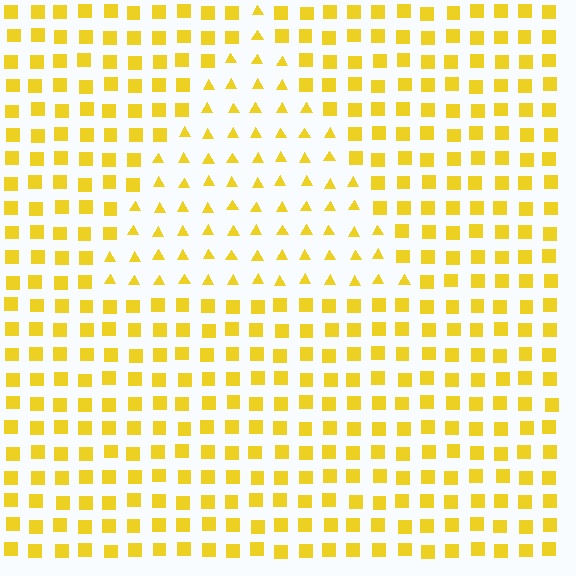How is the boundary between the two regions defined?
The boundary is defined by a change in element shape: triangles inside vs. squares outside. All elements share the same color and spacing.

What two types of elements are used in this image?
The image uses triangles inside the triangle region and squares outside it.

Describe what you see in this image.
The image is filled with small yellow elements arranged in a uniform grid. A triangle-shaped region contains triangles, while the surrounding area contains squares. The boundary is defined purely by the change in element shape.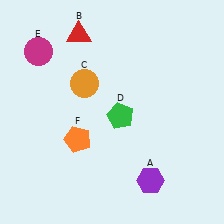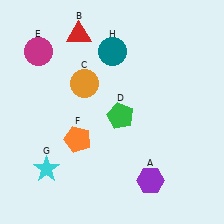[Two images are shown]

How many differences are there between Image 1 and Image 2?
There are 2 differences between the two images.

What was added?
A cyan star (G), a teal circle (H) were added in Image 2.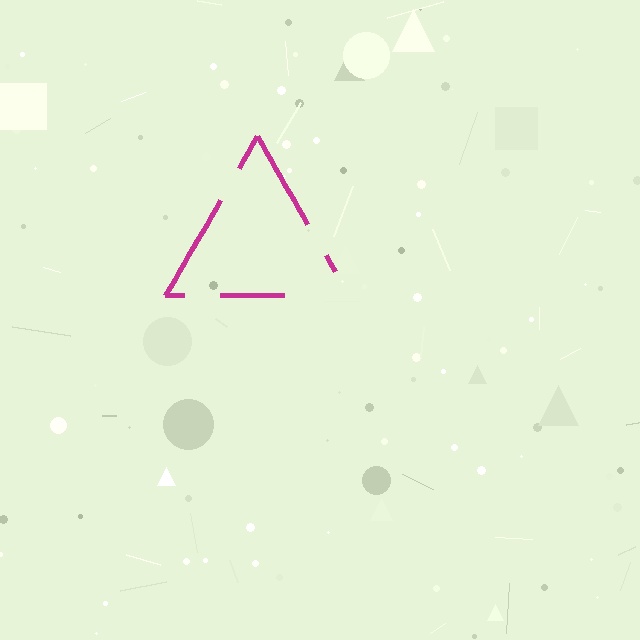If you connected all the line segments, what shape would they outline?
They would outline a triangle.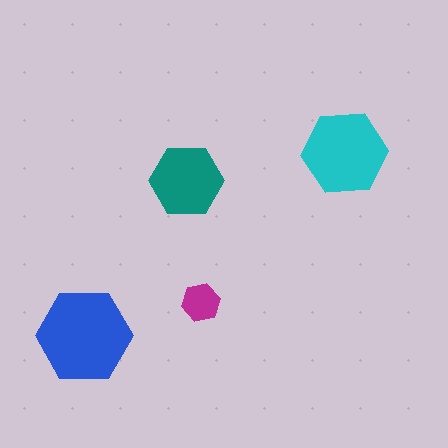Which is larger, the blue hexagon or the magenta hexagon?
The blue one.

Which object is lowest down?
The blue hexagon is bottommost.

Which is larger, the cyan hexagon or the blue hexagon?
The blue one.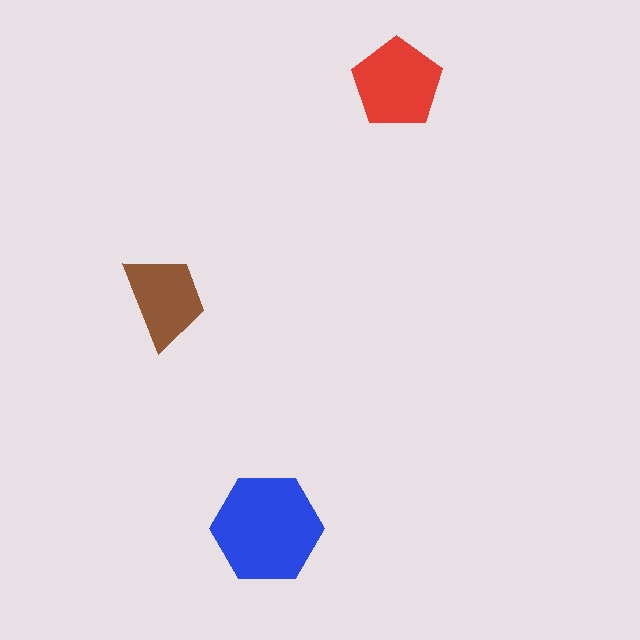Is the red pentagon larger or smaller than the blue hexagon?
Smaller.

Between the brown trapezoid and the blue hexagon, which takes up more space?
The blue hexagon.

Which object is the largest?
The blue hexagon.